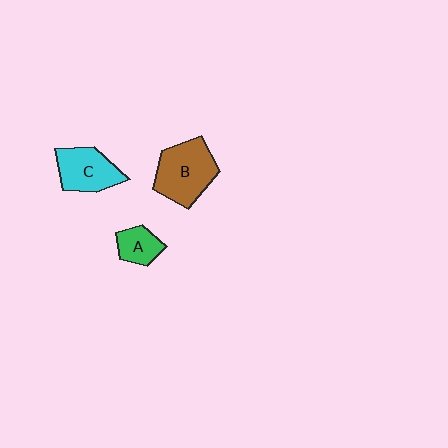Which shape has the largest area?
Shape B (brown).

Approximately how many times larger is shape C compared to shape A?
Approximately 1.7 times.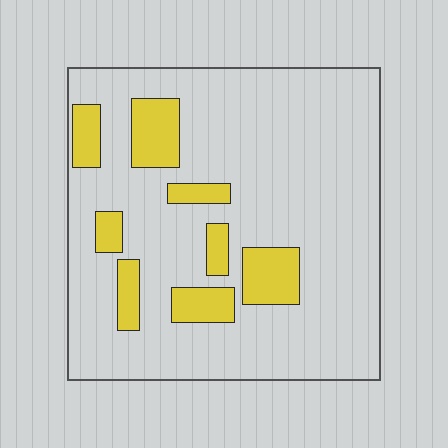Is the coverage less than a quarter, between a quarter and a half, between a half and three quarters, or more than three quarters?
Less than a quarter.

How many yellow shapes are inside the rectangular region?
8.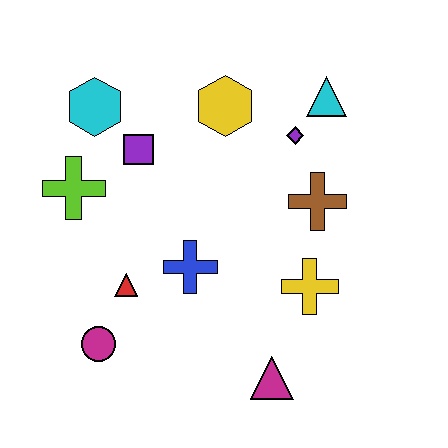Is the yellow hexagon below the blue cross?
No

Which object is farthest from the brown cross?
The magenta circle is farthest from the brown cross.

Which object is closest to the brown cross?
The purple diamond is closest to the brown cross.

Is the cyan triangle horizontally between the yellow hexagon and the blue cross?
No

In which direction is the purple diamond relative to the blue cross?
The purple diamond is above the blue cross.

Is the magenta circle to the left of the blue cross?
Yes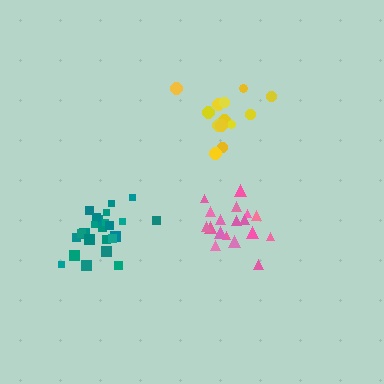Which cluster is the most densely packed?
Pink.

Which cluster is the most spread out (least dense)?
Yellow.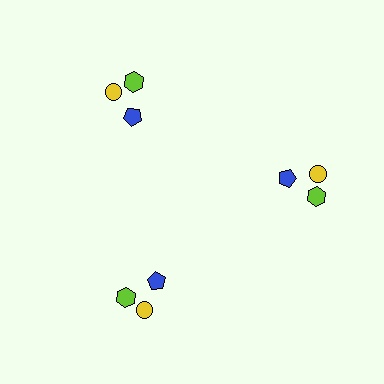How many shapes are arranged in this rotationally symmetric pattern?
There are 9 shapes, arranged in 3 groups of 3.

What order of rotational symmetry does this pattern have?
This pattern has 3-fold rotational symmetry.